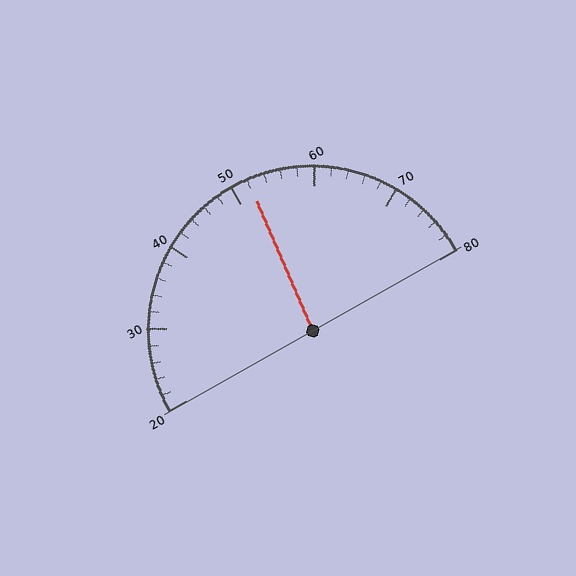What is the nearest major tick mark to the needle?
The nearest major tick mark is 50.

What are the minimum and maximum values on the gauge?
The gauge ranges from 20 to 80.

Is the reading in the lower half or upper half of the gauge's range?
The reading is in the upper half of the range (20 to 80).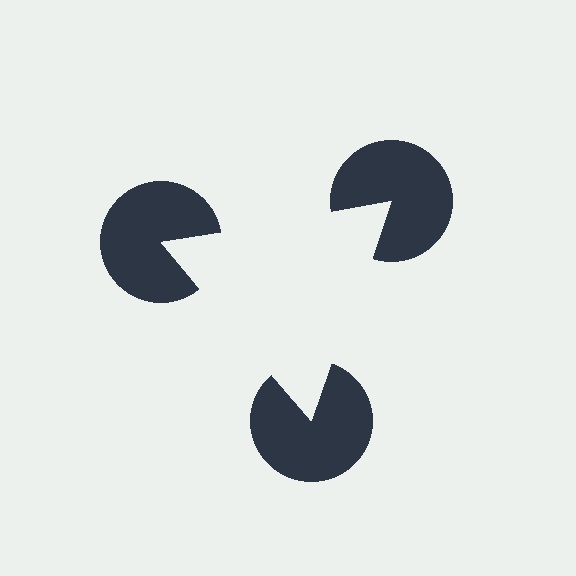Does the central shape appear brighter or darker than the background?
It typically appears slightly brighter than the background, even though no actual brightness change is drawn.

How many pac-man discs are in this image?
There are 3 — one at each vertex of the illusory triangle.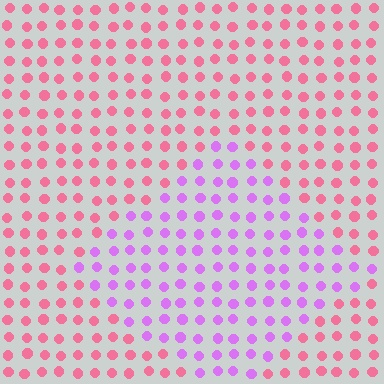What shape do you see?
I see a diamond.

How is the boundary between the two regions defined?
The boundary is defined purely by a slight shift in hue (about 53 degrees). Spacing, size, and orientation are identical on both sides.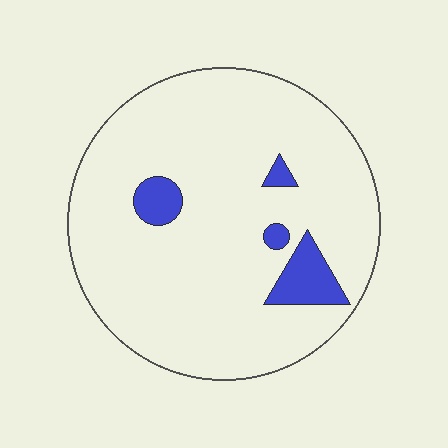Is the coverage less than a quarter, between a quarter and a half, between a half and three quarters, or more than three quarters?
Less than a quarter.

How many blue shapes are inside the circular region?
4.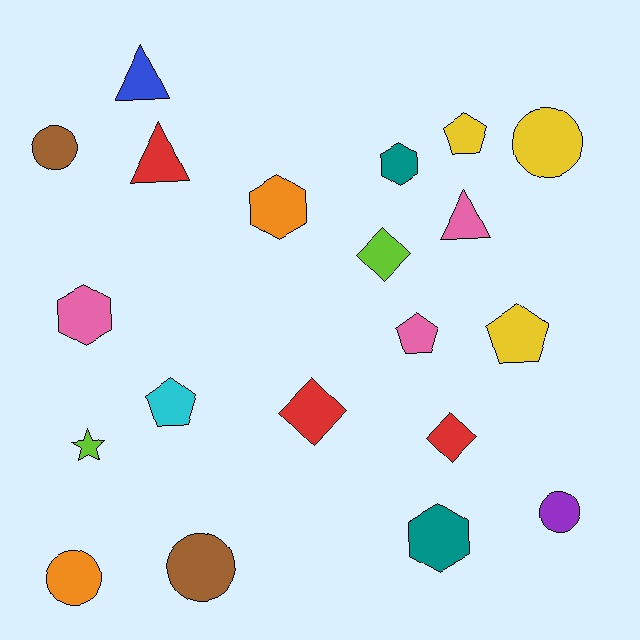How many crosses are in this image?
There are no crosses.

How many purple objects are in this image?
There is 1 purple object.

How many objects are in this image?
There are 20 objects.